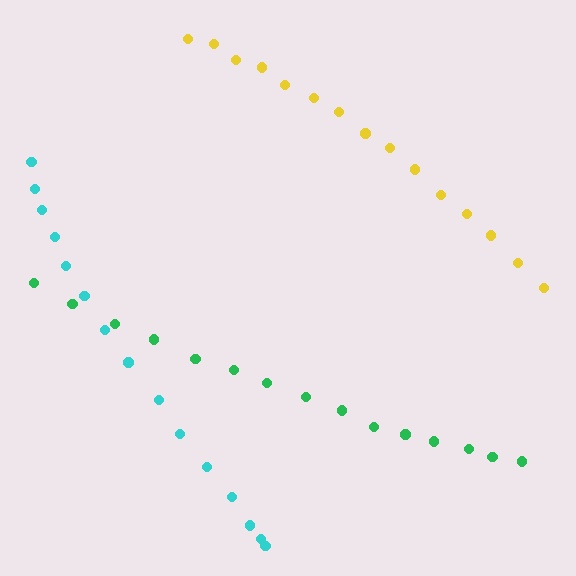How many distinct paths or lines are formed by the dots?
There are 3 distinct paths.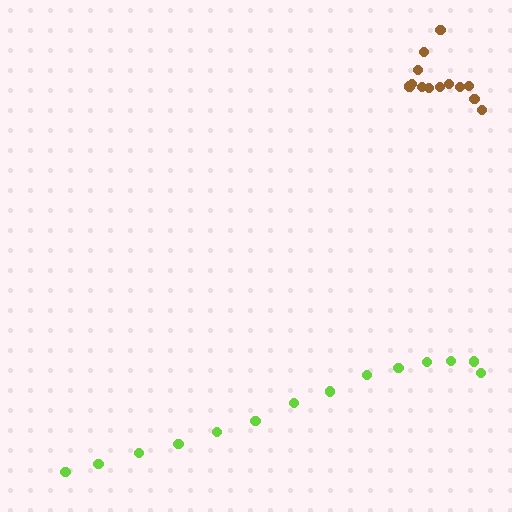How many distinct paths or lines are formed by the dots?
There are 2 distinct paths.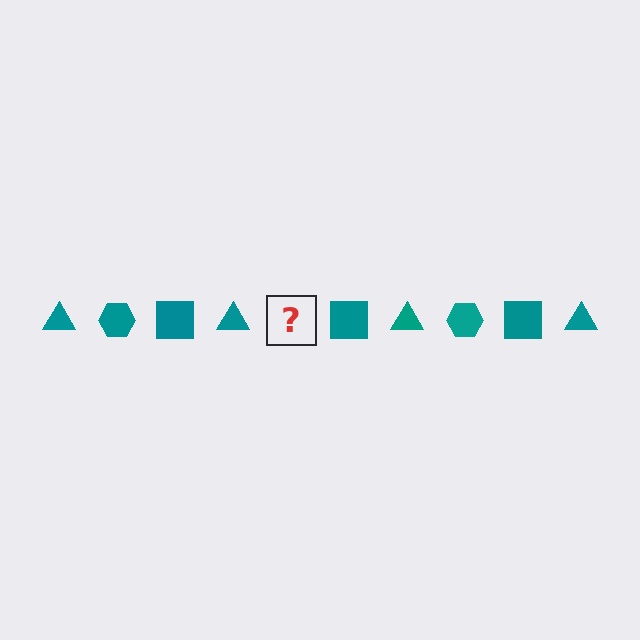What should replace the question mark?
The question mark should be replaced with a teal hexagon.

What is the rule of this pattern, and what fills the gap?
The rule is that the pattern cycles through triangle, hexagon, square shapes in teal. The gap should be filled with a teal hexagon.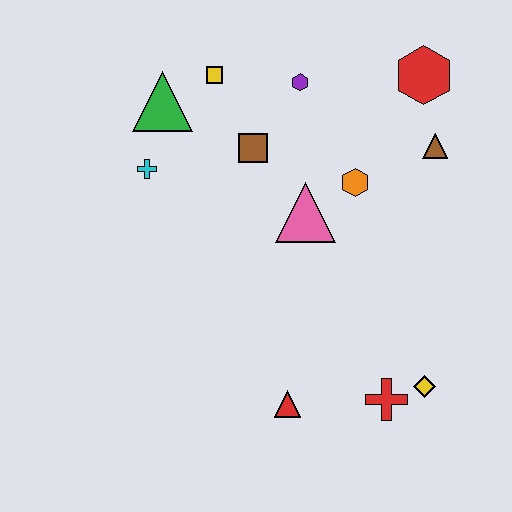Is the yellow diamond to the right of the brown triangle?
No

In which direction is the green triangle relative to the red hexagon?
The green triangle is to the left of the red hexagon.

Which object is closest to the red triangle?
The red cross is closest to the red triangle.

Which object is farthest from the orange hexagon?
The red triangle is farthest from the orange hexagon.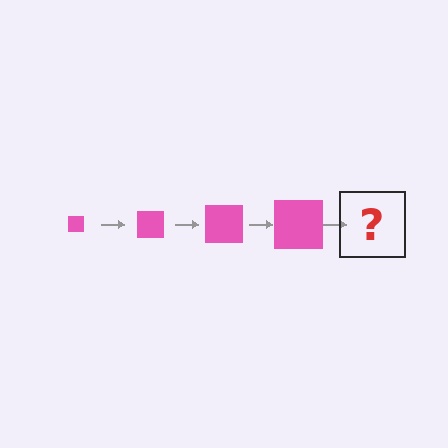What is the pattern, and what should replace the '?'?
The pattern is that the square gets progressively larger each step. The '?' should be a pink square, larger than the previous one.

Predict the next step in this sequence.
The next step is a pink square, larger than the previous one.